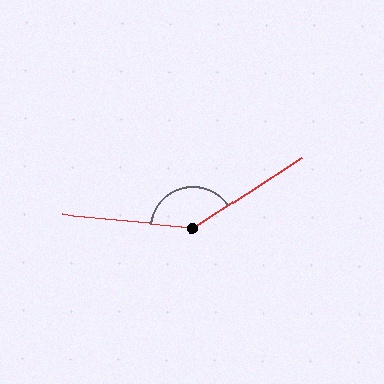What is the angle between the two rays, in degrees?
Approximately 141 degrees.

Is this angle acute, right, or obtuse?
It is obtuse.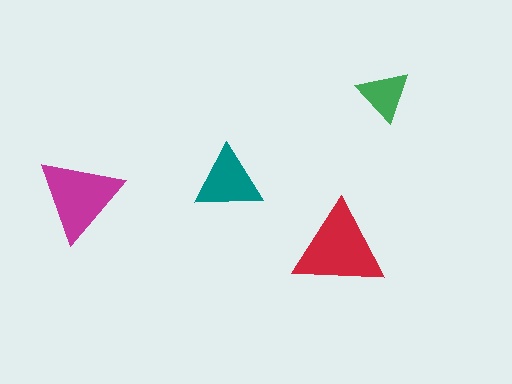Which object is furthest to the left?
The magenta triangle is leftmost.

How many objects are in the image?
There are 4 objects in the image.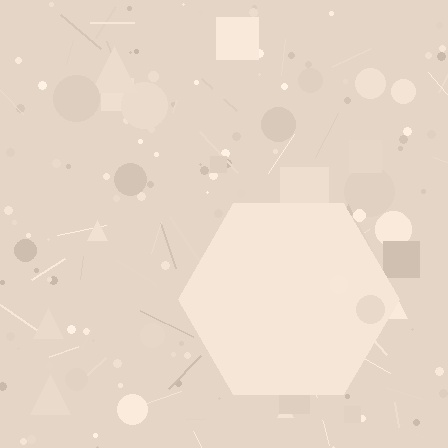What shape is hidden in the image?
A hexagon is hidden in the image.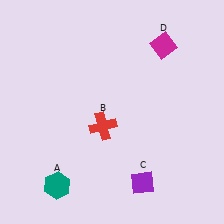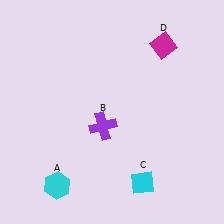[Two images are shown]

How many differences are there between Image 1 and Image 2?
There are 3 differences between the two images.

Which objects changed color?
A changed from teal to cyan. B changed from red to purple. C changed from purple to cyan.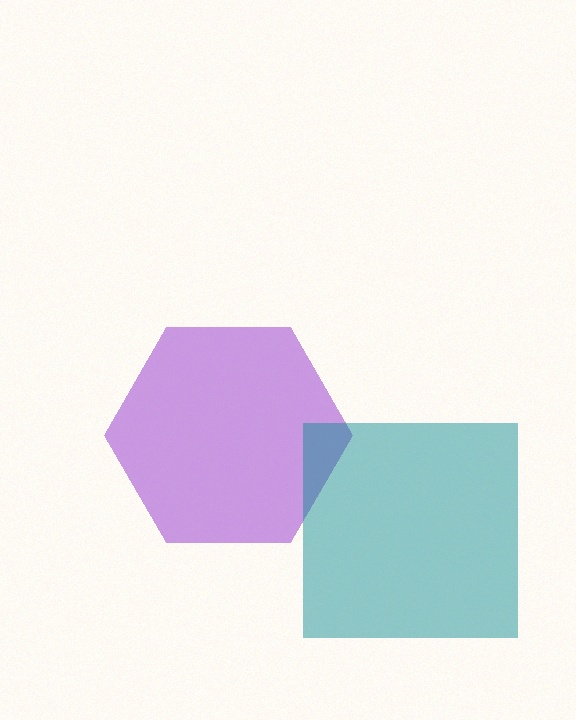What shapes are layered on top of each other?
The layered shapes are: a purple hexagon, a teal square.